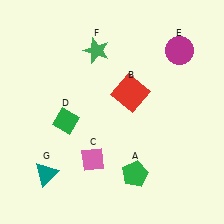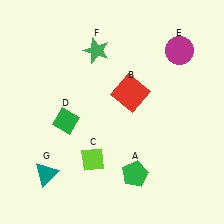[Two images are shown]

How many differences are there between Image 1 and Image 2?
There is 1 difference between the two images.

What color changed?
The diamond (C) changed from pink in Image 1 to lime in Image 2.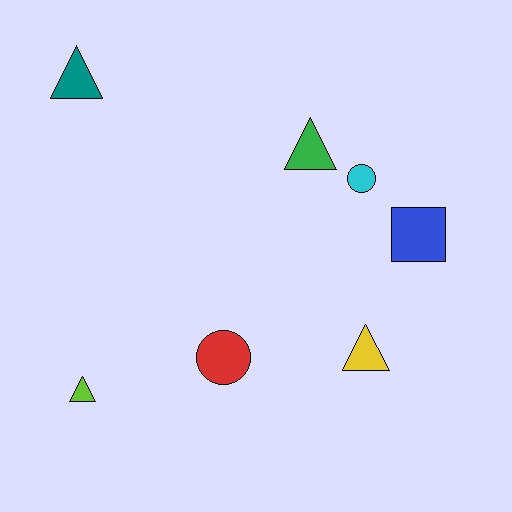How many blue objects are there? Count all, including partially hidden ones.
There is 1 blue object.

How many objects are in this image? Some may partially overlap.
There are 7 objects.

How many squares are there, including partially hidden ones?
There is 1 square.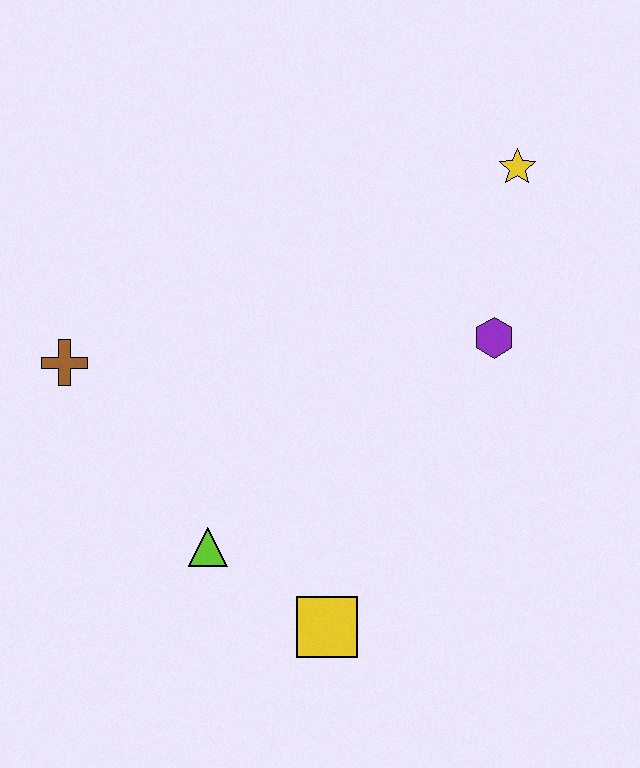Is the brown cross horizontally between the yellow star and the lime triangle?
No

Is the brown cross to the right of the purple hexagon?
No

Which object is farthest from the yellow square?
The yellow star is farthest from the yellow square.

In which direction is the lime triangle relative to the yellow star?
The lime triangle is below the yellow star.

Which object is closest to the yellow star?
The purple hexagon is closest to the yellow star.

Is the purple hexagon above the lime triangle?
Yes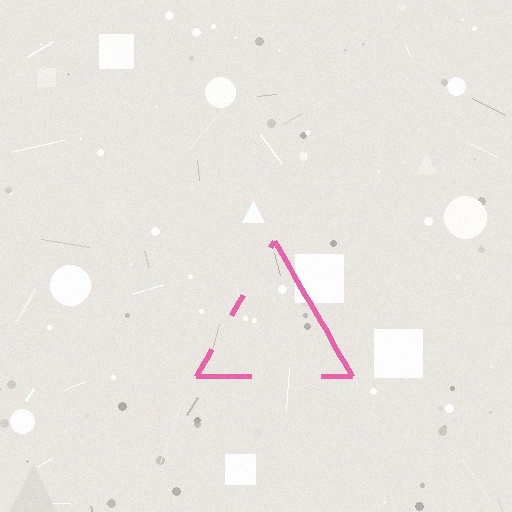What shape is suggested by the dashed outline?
The dashed outline suggests a triangle.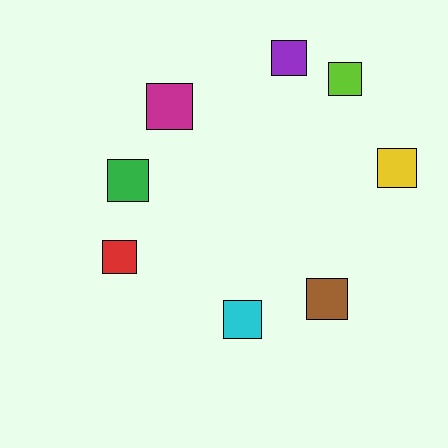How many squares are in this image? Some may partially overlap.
There are 8 squares.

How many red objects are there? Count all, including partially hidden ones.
There is 1 red object.